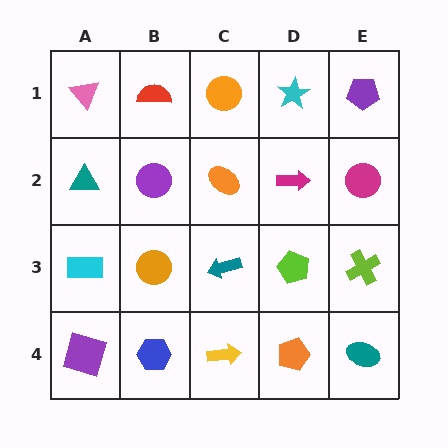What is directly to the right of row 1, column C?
A cyan star.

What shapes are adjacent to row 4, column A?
A cyan rectangle (row 3, column A), a blue hexagon (row 4, column B).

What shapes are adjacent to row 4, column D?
A lime pentagon (row 3, column D), a yellow arrow (row 4, column C), a teal ellipse (row 4, column E).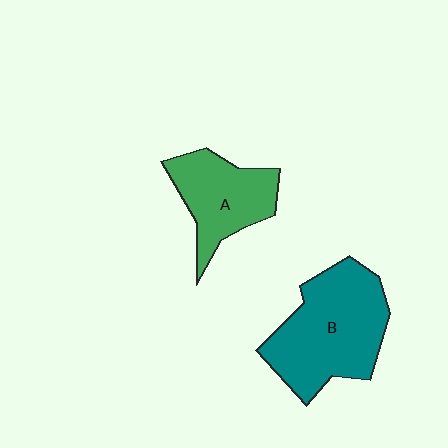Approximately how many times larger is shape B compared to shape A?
Approximately 1.5 times.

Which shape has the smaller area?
Shape A (green).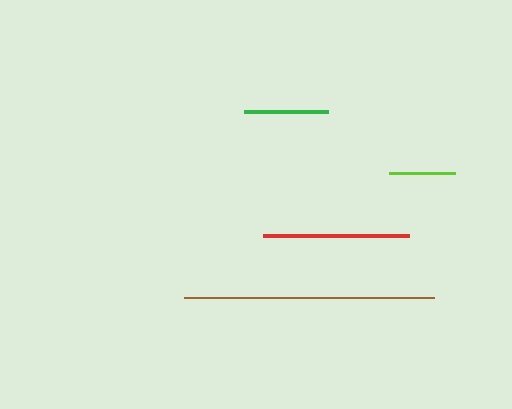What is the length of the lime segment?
The lime segment is approximately 65 pixels long.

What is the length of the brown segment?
The brown segment is approximately 251 pixels long.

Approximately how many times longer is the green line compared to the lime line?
The green line is approximately 1.3 times the length of the lime line.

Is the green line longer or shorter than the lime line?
The green line is longer than the lime line.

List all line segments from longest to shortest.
From longest to shortest: brown, red, green, lime.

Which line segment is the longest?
The brown line is the longest at approximately 251 pixels.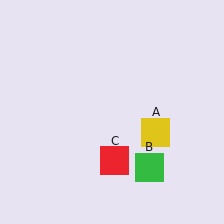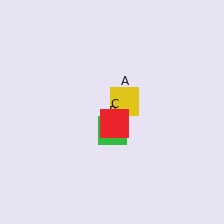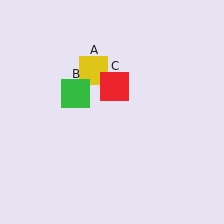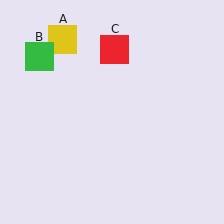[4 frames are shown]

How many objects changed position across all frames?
3 objects changed position: yellow square (object A), green square (object B), red square (object C).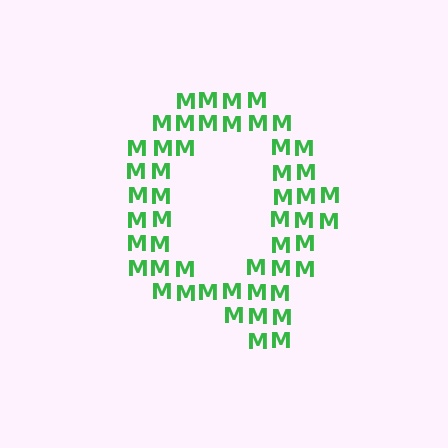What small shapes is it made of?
It is made of small letter M's.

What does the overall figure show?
The overall figure shows the letter Q.